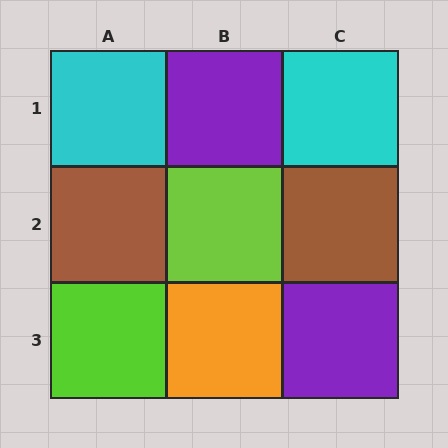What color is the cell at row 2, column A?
Brown.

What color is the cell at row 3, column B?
Orange.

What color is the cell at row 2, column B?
Lime.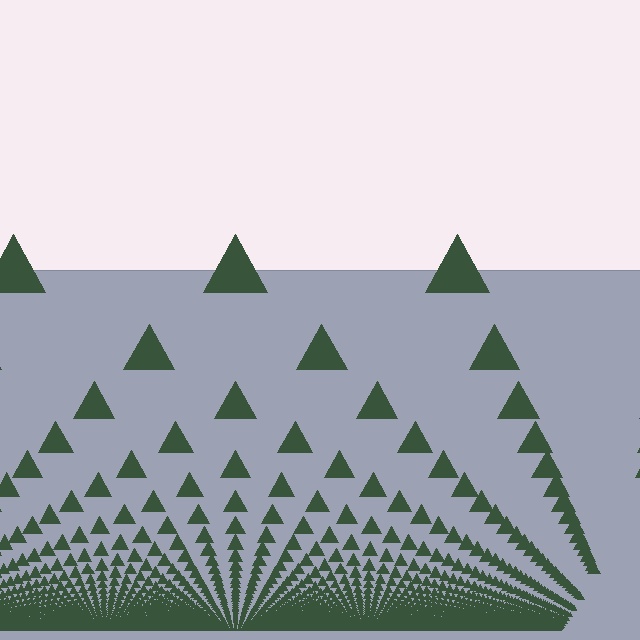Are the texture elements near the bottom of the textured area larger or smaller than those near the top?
Smaller. The gradient is inverted — elements near the bottom are smaller and denser.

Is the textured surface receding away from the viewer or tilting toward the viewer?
The surface appears to tilt toward the viewer. Texture elements get larger and sparser toward the top.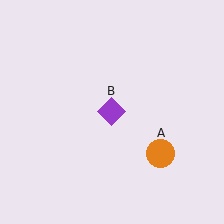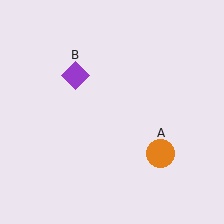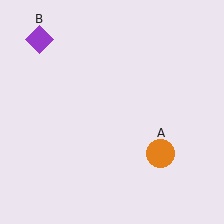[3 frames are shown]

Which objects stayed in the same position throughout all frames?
Orange circle (object A) remained stationary.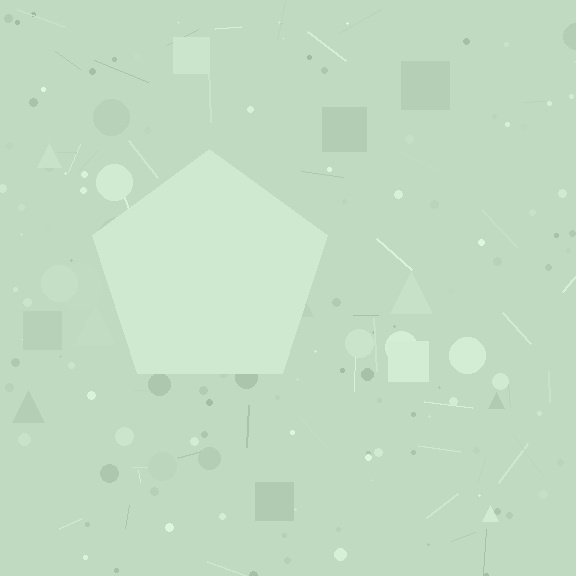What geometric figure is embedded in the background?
A pentagon is embedded in the background.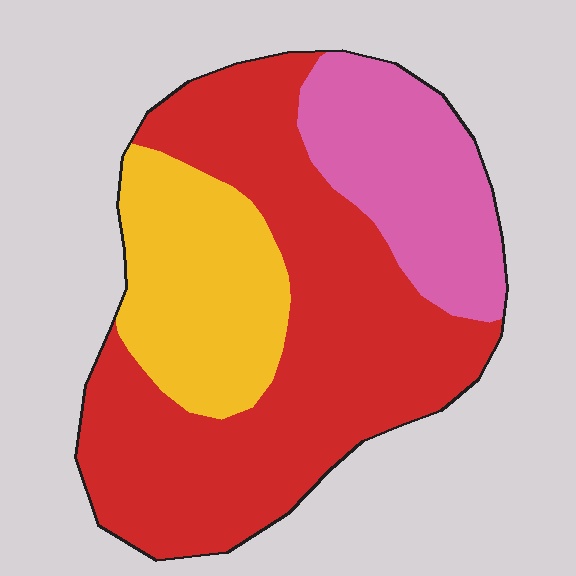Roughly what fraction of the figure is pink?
Pink covers roughly 20% of the figure.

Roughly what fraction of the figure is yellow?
Yellow takes up about one fifth (1/5) of the figure.